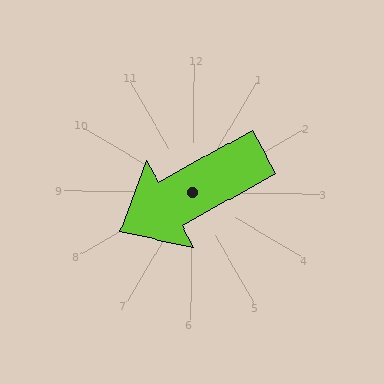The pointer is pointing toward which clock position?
Roughly 8 o'clock.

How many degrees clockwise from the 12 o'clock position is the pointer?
Approximately 240 degrees.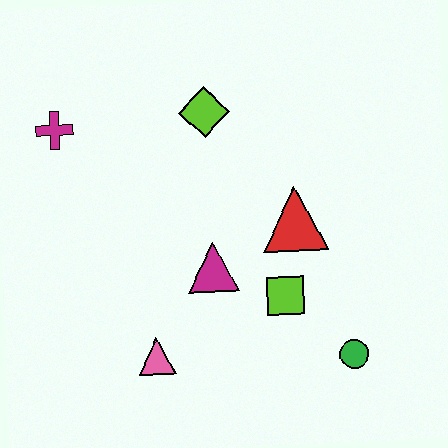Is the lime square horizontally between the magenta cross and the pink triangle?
No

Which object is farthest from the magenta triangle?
The magenta cross is farthest from the magenta triangle.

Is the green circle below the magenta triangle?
Yes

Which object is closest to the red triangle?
The lime square is closest to the red triangle.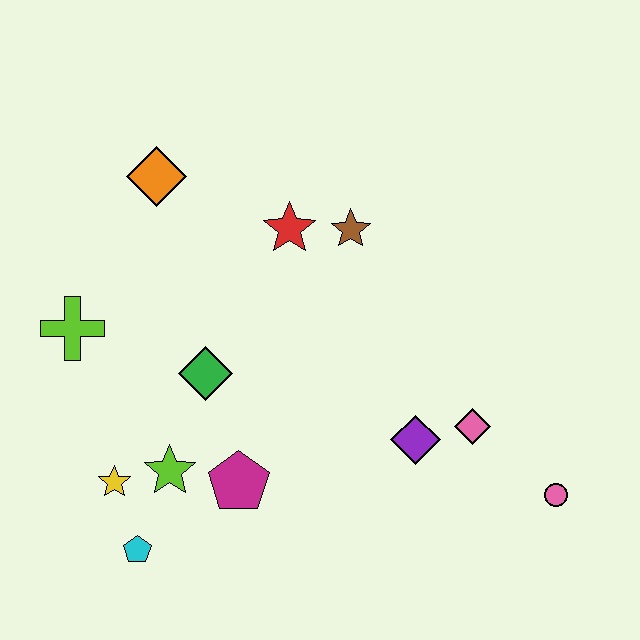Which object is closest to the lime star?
The yellow star is closest to the lime star.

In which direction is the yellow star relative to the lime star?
The yellow star is to the left of the lime star.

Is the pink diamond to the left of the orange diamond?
No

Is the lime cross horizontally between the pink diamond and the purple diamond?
No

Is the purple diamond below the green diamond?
Yes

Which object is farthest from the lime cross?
The pink circle is farthest from the lime cross.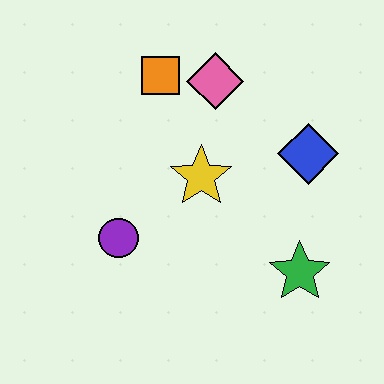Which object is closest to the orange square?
The pink diamond is closest to the orange square.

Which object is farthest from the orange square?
The green star is farthest from the orange square.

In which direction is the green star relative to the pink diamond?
The green star is below the pink diamond.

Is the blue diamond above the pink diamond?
No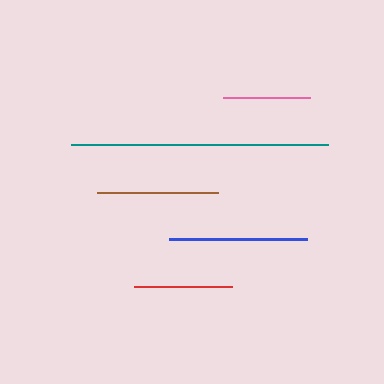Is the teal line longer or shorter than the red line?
The teal line is longer than the red line.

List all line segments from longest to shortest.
From longest to shortest: teal, blue, brown, red, pink.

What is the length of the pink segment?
The pink segment is approximately 87 pixels long.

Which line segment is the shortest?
The pink line is the shortest at approximately 87 pixels.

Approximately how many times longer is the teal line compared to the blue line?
The teal line is approximately 1.9 times the length of the blue line.